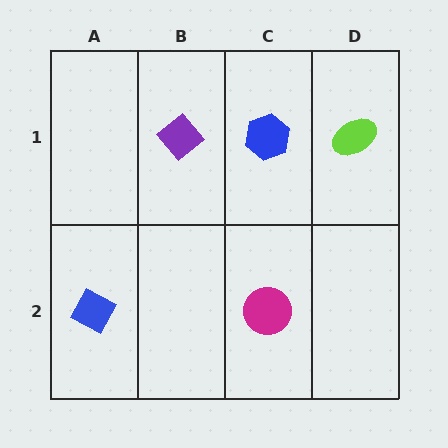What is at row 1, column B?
A purple diamond.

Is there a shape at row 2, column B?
No, that cell is empty.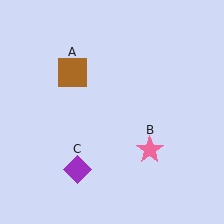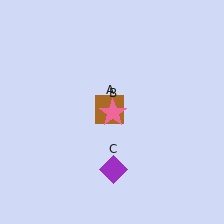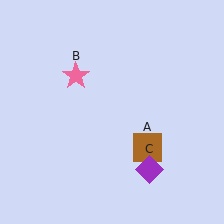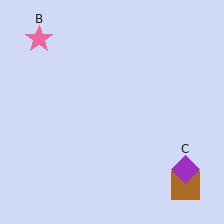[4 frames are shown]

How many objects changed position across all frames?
3 objects changed position: brown square (object A), pink star (object B), purple diamond (object C).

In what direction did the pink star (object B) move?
The pink star (object B) moved up and to the left.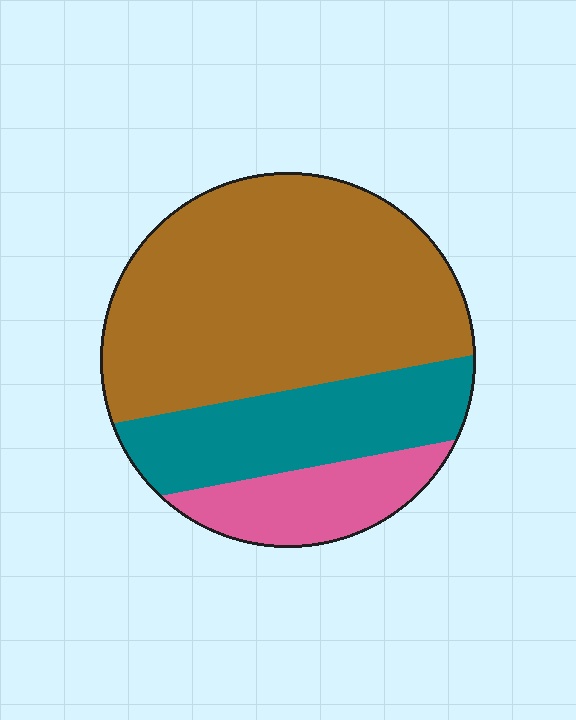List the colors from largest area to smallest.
From largest to smallest: brown, teal, pink.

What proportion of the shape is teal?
Teal takes up between a sixth and a third of the shape.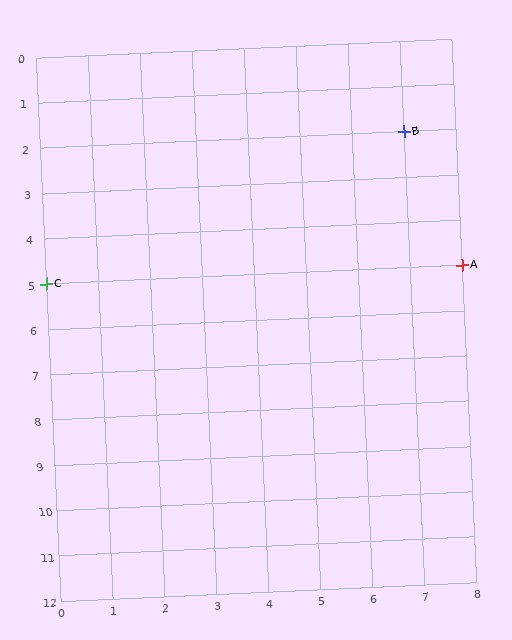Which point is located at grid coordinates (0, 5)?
Point C is at (0, 5).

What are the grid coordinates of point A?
Point A is at grid coordinates (8, 5).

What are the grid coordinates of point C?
Point C is at grid coordinates (0, 5).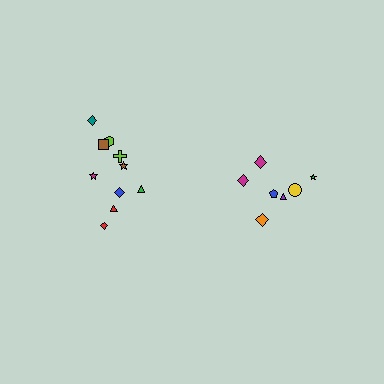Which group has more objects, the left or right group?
The left group.